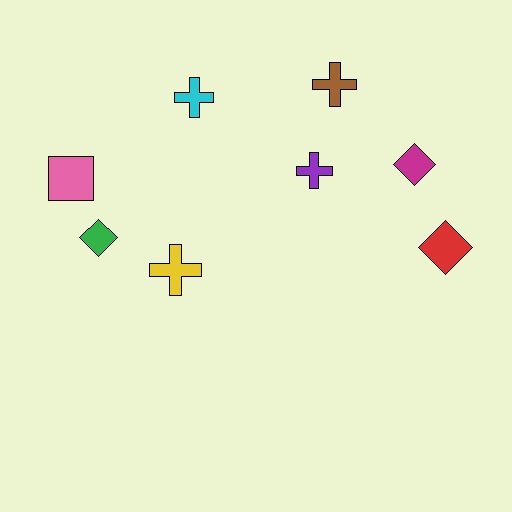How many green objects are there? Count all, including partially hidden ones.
There is 1 green object.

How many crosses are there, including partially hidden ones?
There are 4 crosses.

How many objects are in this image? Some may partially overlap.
There are 8 objects.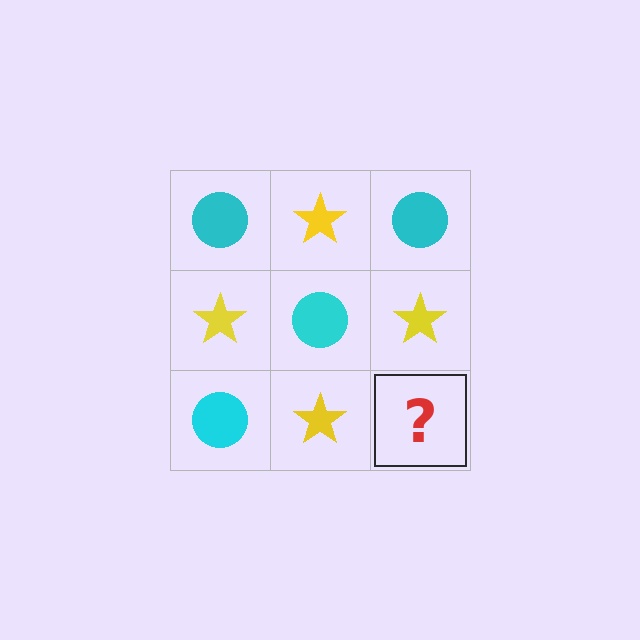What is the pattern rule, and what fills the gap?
The rule is that it alternates cyan circle and yellow star in a checkerboard pattern. The gap should be filled with a cyan circle.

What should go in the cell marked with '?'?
The missing cell should contain a cyan circle.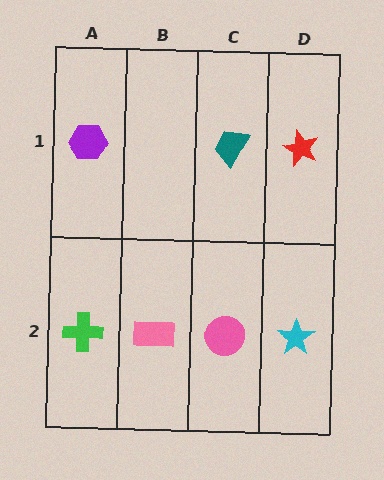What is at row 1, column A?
A purple hexagon.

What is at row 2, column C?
A pink circle.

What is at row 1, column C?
A teal trapezoid.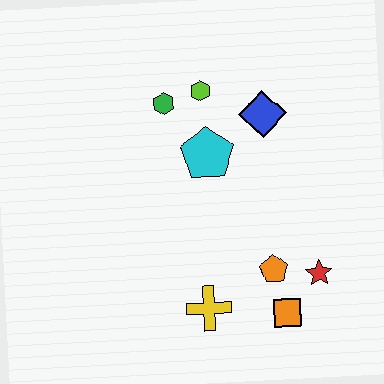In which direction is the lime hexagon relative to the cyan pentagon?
The lime hexagon is above the cyan pentagon.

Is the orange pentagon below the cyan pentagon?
Yes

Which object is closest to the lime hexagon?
The green hexagon is closest to the lime hexagon.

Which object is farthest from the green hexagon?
The orange square is farthest from the green hexagon.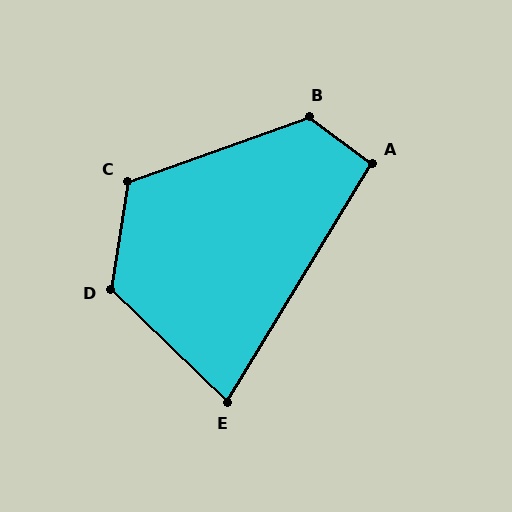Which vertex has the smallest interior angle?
E, at approximately 77 degrees.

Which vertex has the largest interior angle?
D, at approximately 125 degrees.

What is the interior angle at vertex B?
Approximately 124 degrees (obtuse).